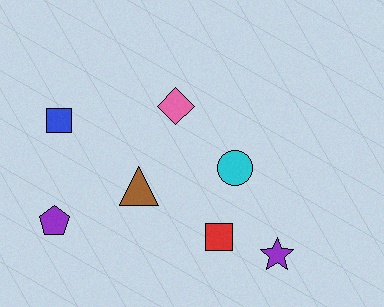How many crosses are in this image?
There are no crosses.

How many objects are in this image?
There are 7 objects.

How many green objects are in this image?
There are no green objects.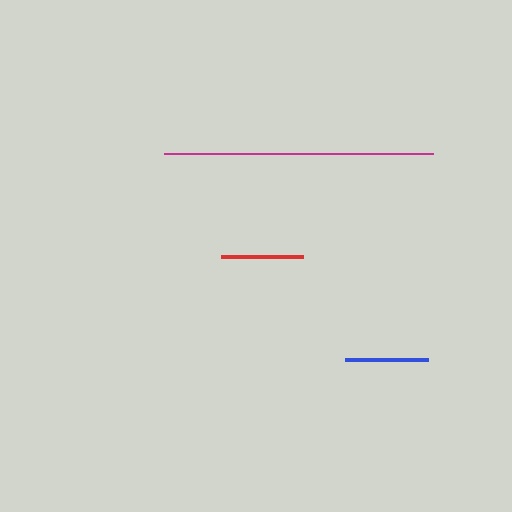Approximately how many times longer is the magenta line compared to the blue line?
The magenta line is approximately 3.2 times the length of the blue line.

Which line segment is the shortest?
The red line is the shortest at approximately 82 pixels.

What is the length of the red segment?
The red segment is approximately 82 pixels long.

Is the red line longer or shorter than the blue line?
The blue line is longer than the red line.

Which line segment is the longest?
The magenta line is the longest at approximately 268 pixels.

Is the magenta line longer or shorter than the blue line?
The magenta line is longer than the blue line.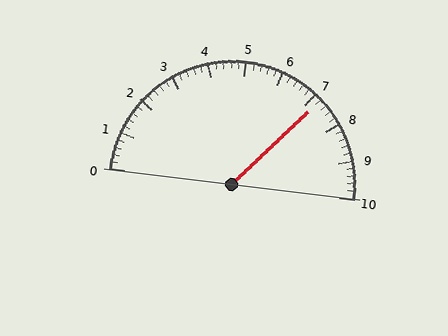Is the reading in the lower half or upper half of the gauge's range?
The reading is in the upper half of the range (0 to 10).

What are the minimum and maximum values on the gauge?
The gauge ranges from 0 to 10.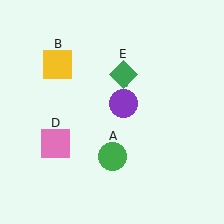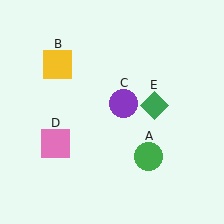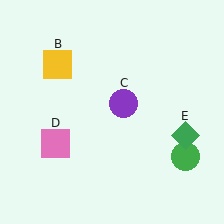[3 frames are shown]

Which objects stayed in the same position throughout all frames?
Yellow square (object B) and purple circle (object C) and pink square (object D) remained stationary.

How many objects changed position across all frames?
2 objects changed position: green circle (object A), green diamond (object E).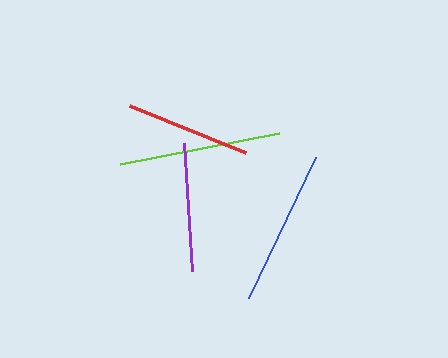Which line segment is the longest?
The lime line is the longest at approximately 161 pixels.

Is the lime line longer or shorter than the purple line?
The lime line is longer than the purple line.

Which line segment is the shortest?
The red line is the shortest at approximately 125 pixels.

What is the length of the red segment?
The red segment is approximately 125 pixels long.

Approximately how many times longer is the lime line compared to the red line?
The lime line is approximately 1.3 times the length of the red line.